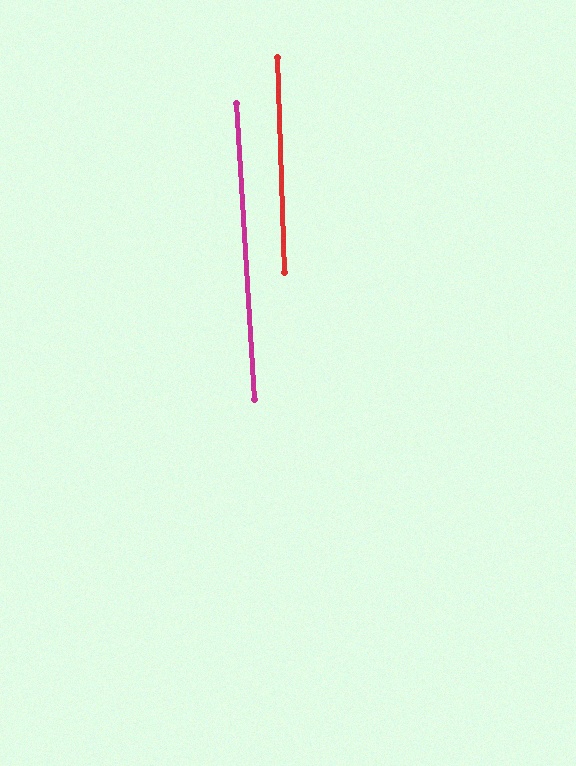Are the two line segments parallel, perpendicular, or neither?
Parallel — their directions differ by only 1.7°.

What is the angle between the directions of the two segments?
Approximately 2 degrees.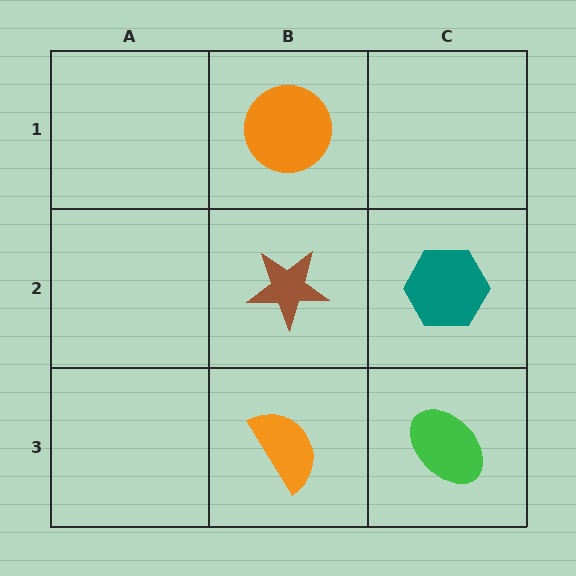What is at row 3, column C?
A green ellipse.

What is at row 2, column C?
A teal hexagon.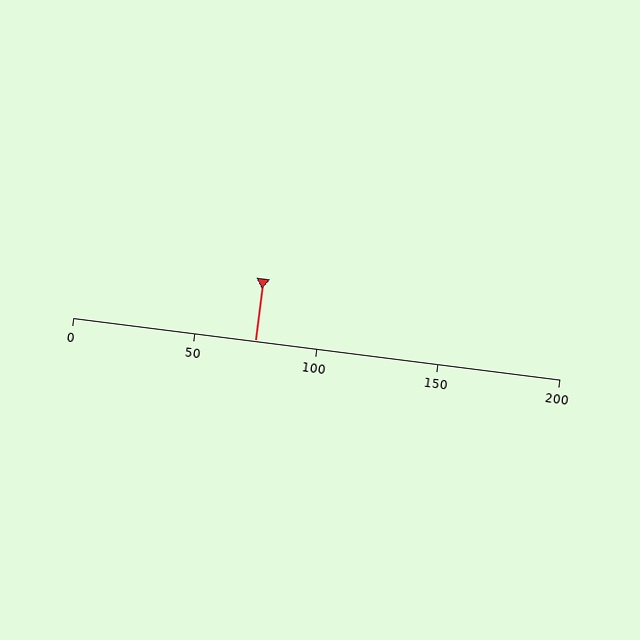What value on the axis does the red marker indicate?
The marker indicates approximately 75.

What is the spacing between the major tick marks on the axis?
The major ticks are spaced 50 apart.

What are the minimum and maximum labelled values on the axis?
The axis runs from 0 to 200.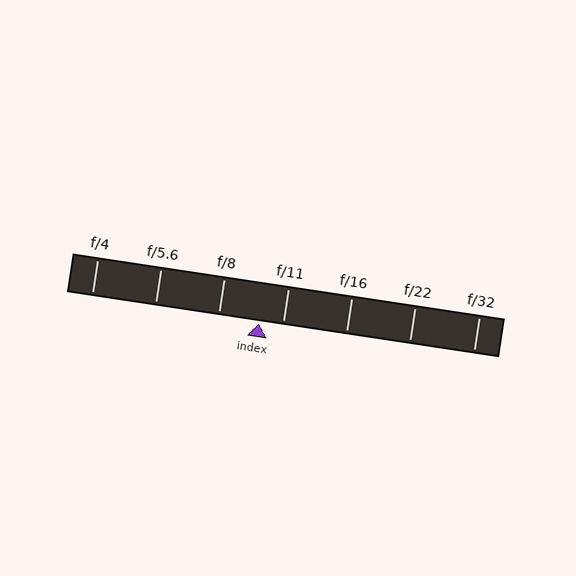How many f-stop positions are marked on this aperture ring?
There are 7 f-stop positions marked.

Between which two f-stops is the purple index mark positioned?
The index mark is between f/8 and f/11.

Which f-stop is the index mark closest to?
The index mark is closest to f/11.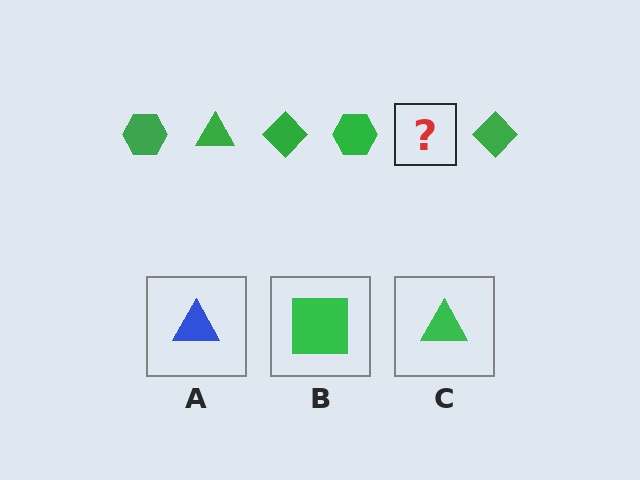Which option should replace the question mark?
Option C.